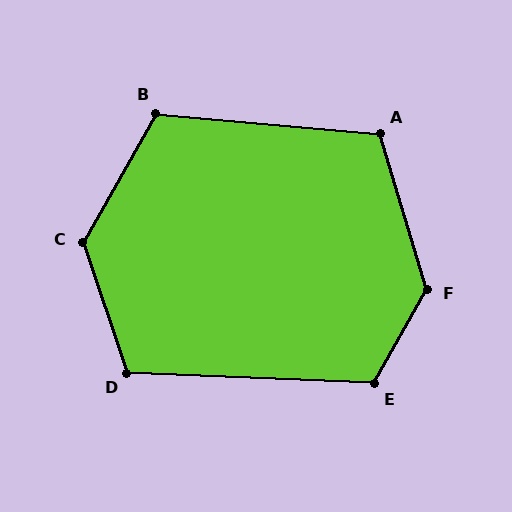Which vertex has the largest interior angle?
F, at approximately 134 degrees.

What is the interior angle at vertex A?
Approximately 112 degrees (obtuse).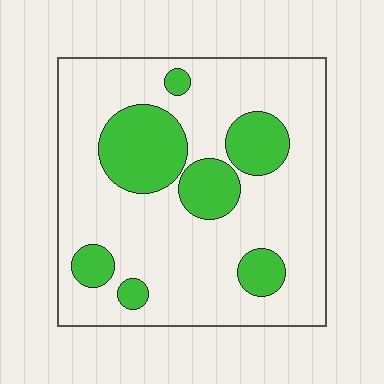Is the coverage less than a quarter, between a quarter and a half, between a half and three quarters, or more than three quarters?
Less than a quarter.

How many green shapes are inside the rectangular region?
7.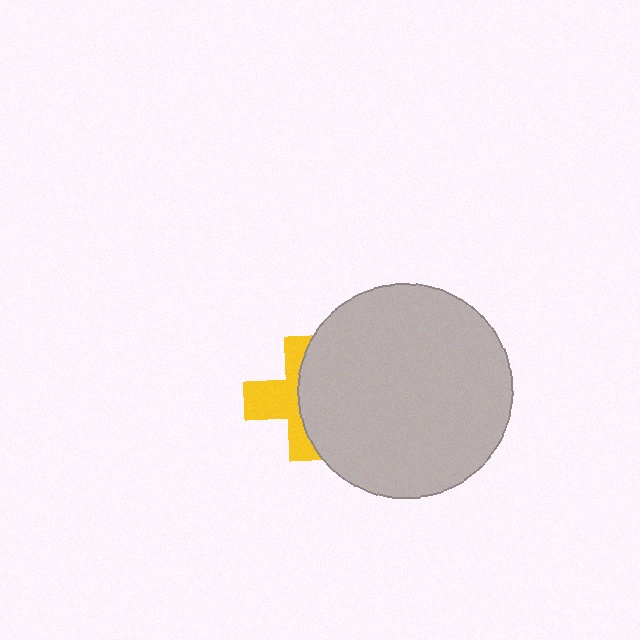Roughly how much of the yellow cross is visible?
About half of it is visible (roughly 47%).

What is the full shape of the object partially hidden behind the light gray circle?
The partially hidden object is a yellow cross.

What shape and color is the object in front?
The object in front is a light gray circle.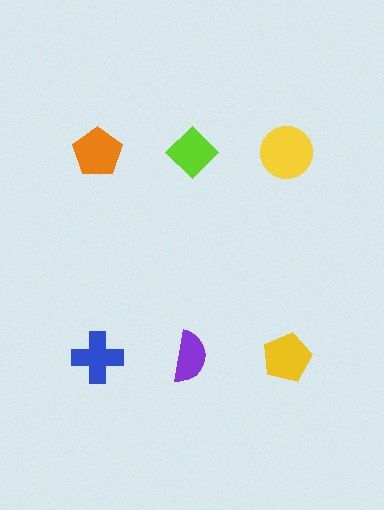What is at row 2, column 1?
A blue cross.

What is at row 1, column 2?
A lime diamond.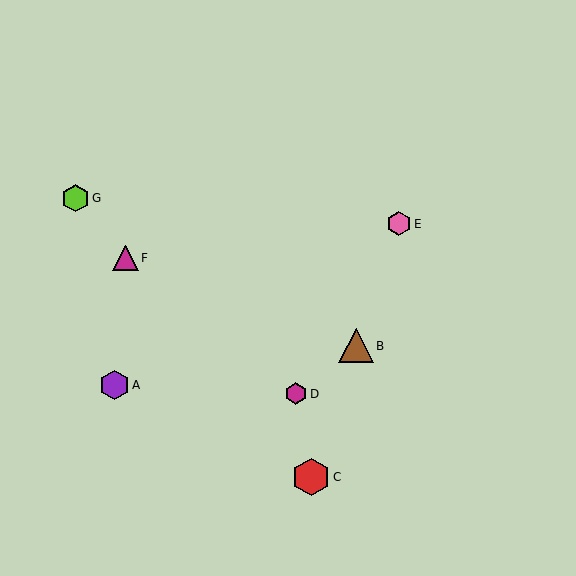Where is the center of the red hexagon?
The center of the red hexagon is at (311, 477).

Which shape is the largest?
The red hexagon (labeled C) is the largest.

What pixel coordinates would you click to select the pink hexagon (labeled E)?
Click at (399, 224) to select the pink hexagon E.